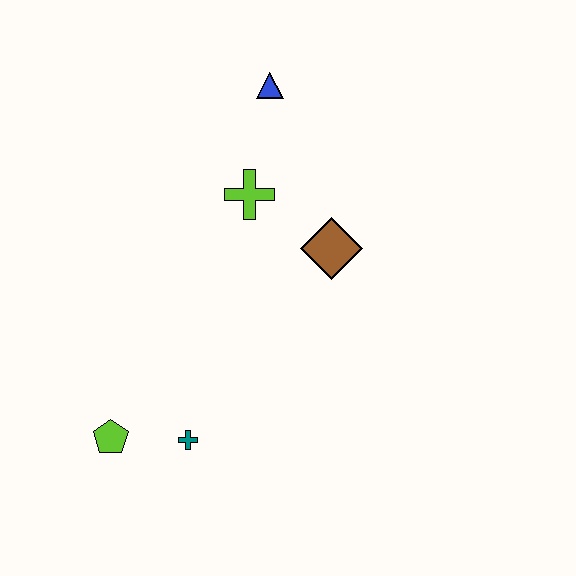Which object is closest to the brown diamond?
The lime cross is closest to the brown diamond.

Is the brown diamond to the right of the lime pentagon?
Yes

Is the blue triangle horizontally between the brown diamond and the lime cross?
Yes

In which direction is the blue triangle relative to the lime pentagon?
The blue triangle is above the lime pentagon.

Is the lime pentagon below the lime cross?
Yes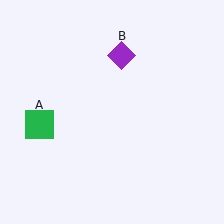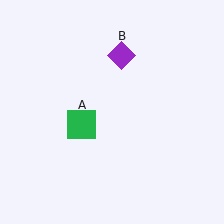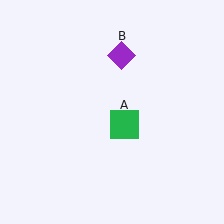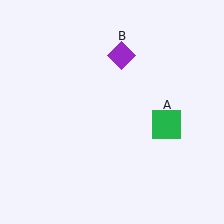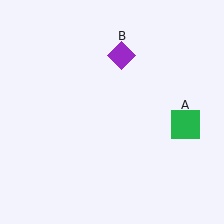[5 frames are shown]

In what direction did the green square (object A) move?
The green square (object A) moved right.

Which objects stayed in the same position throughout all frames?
Purple diamond (object B) remained stationary.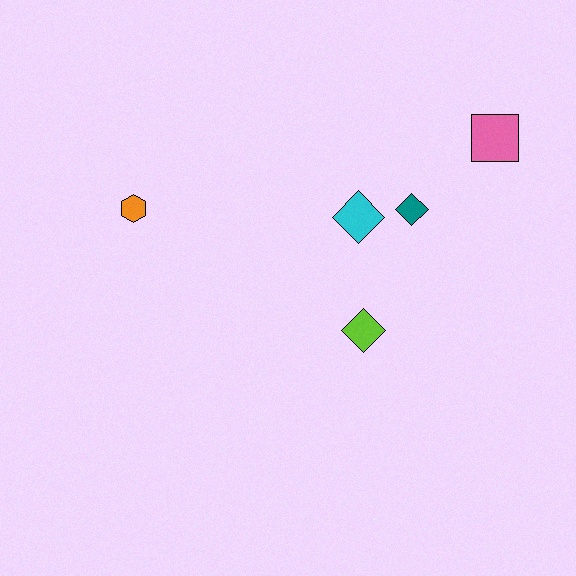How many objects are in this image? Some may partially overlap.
There are 5 objects.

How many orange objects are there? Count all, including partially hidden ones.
There is 1 orange object.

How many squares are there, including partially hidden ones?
There is 1 square.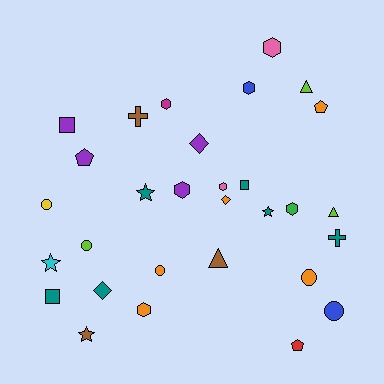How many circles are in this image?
There are 5 circles.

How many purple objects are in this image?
There are 4 purple objects.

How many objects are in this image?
There are 30 objects.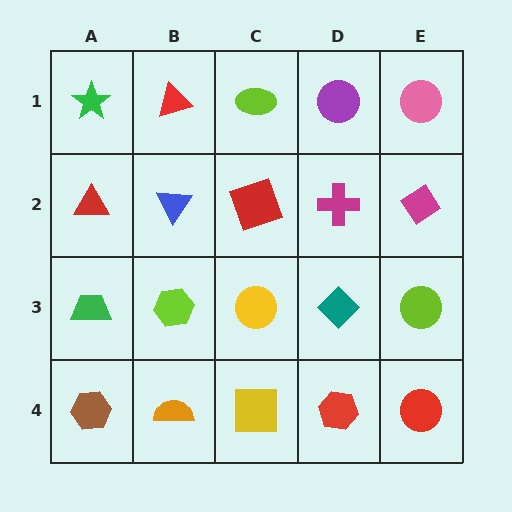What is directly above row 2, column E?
A pink circle.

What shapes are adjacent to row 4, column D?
A teal diamond (row 3, column D), a yellow square (row 4, column C), a red circle (row 4, column E).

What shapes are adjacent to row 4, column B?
A lime hexagon (row 3, column B), a brown hexagon (row 4, column A), a yellow square (row 4, column C).